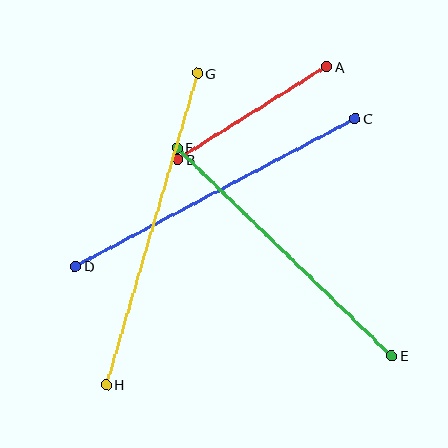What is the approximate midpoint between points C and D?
The midpoint is at approximately (215, 192) pixels.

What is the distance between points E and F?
The distance is approximately 299 pixels.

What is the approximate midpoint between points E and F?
The midpoint is at approximately (284, 252) pixels.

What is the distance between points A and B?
The distance is approximately 175 pixels.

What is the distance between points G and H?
The distance is approximately 324 pixels.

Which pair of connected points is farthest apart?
Points G and H are farthest apart.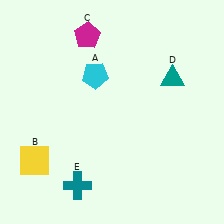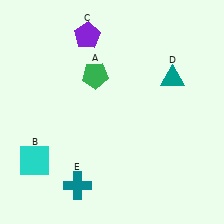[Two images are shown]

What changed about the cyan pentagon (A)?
In Image 1, A is cyan. In Image 2, it changed to green.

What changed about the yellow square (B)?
In Image 1, B is yellow. In Image 2, it changed to cyan.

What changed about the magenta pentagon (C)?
In Image 1, C is magenta. In Image 2, it changed to purple.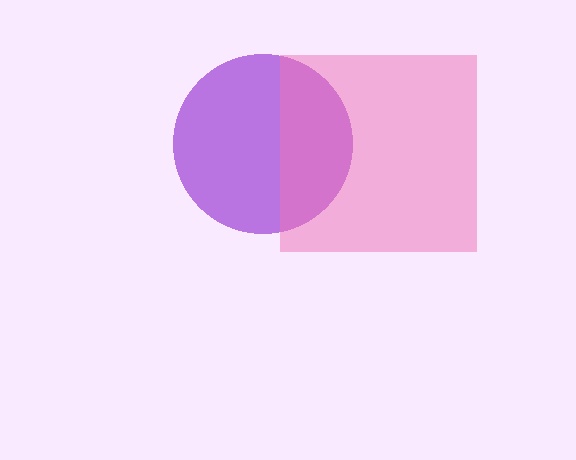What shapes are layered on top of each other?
The layered shapes are: a purple circle, a pink square.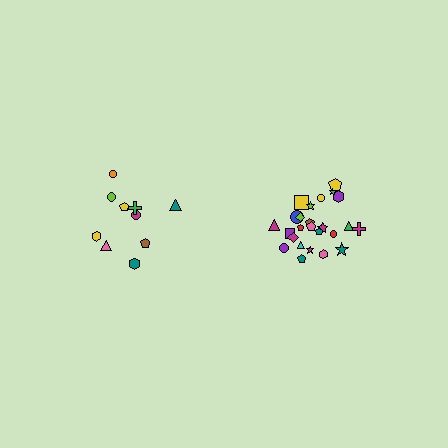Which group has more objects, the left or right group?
The right group.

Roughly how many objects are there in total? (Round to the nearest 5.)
Roughly 35 objects in total.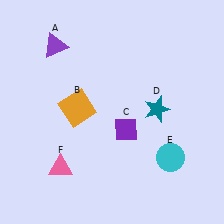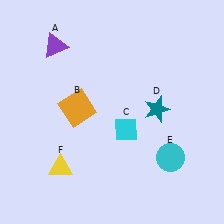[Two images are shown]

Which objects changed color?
C changed from purple to cyan. F changed from pink to yellow.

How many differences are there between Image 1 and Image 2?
There are 2 differences between the two images.